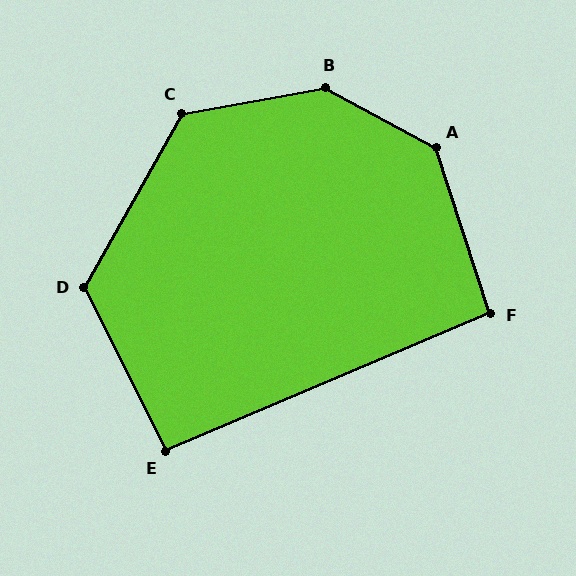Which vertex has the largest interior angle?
B, at approximately 141 degrees.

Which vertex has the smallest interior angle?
E, at approximately 94 degrees.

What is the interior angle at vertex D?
Approximately 124 degrees (obtuse).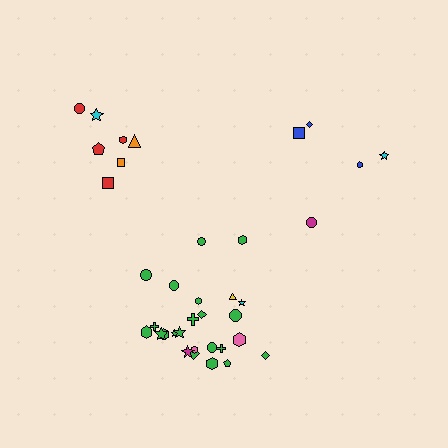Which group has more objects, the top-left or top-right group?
The top-left group.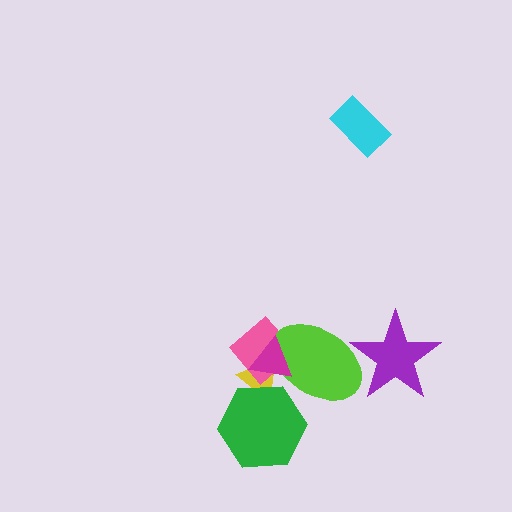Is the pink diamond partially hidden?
Yes, it is partially covered by another shape.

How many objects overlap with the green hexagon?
2 objects overlap with the green hexagon.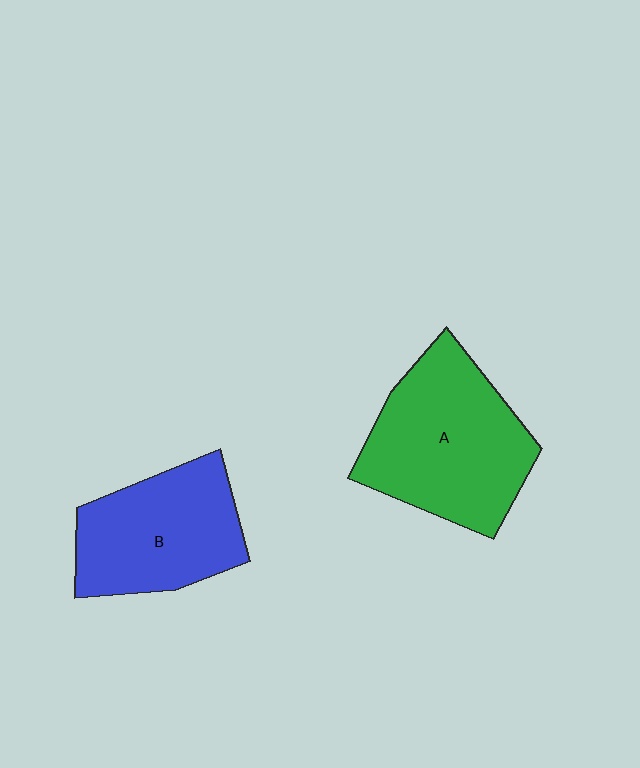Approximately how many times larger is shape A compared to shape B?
Approximately 1.2 times.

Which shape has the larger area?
Shape A (green).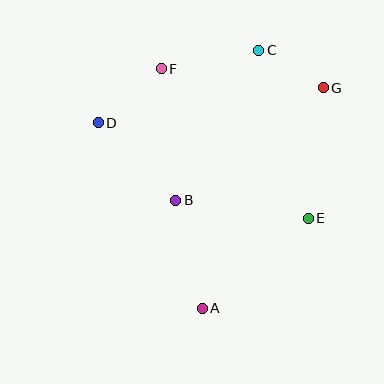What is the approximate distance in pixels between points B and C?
The distance between B and C is approximately 172 pixels.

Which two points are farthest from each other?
Points A and C are farthest from each other.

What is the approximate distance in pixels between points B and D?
The distance between B and D is approximately 110 pixels.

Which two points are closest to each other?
Points C and G are closest to each other.